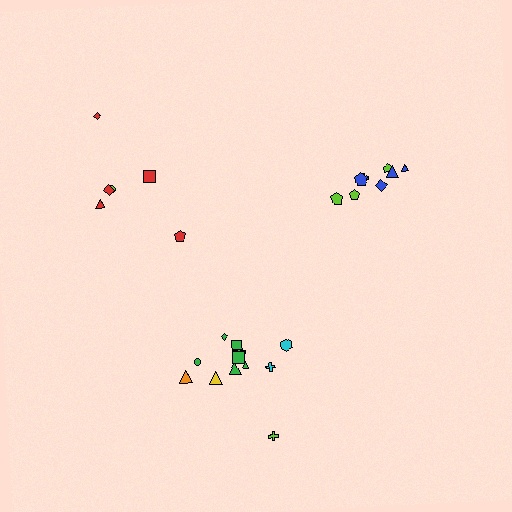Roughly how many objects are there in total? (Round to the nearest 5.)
Roughly 25 objects in total.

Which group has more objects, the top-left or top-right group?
The top-right group.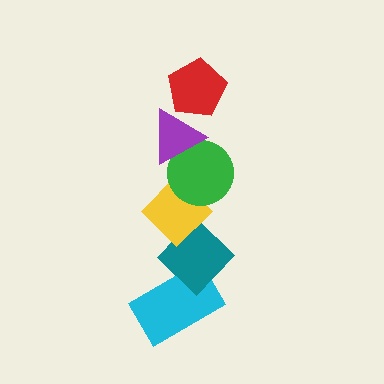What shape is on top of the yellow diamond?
The green circle is on top of the yellow diamond.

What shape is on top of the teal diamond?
The yellow diamond is on top of the teal diamond.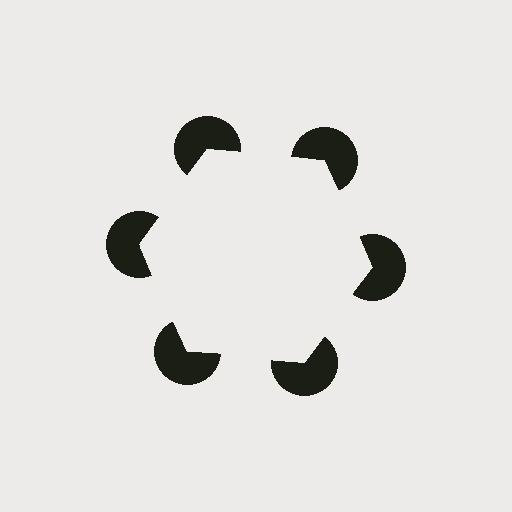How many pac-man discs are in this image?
There are 6 — one at each vertex of the illusory hexagon.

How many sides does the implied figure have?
6 sides.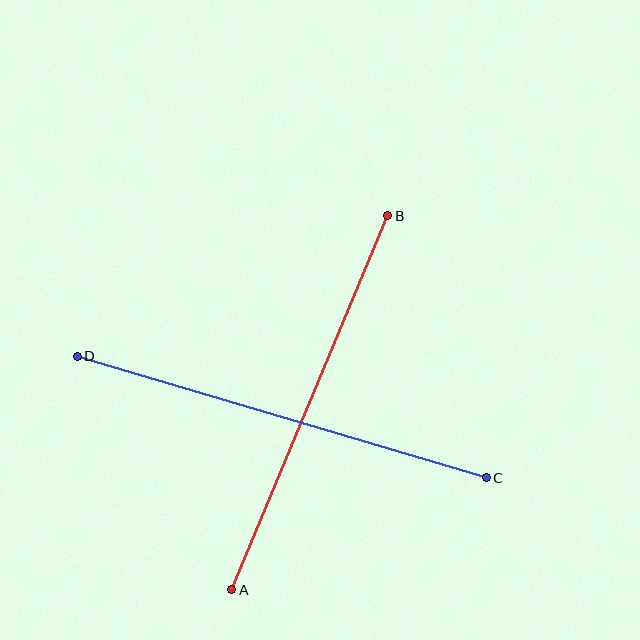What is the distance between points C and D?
The distance is approximately 427 pixels.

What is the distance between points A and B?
The distance is approximately 406 pixels.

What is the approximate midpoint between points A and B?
The midpoint is at approximately (310, 403) pixels.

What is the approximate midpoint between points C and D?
The midpoint is at approximately (282, 417) pixels.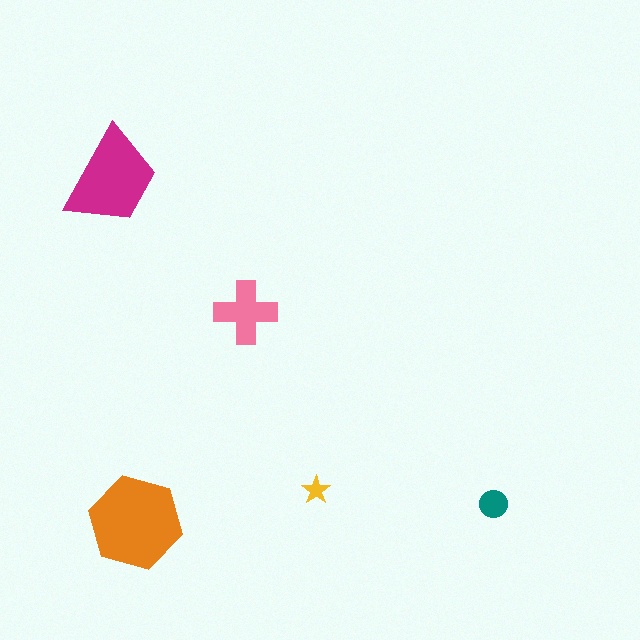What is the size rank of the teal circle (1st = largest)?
4th.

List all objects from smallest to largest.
The yellow star, the teal circle, the pink cross, the magenta trapezoid, the orange hexagon.